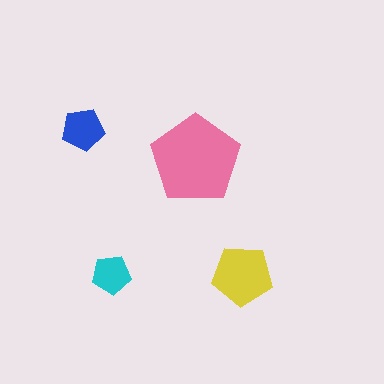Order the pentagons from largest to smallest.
the pink one, the yellow one, the blue one, the cyan one.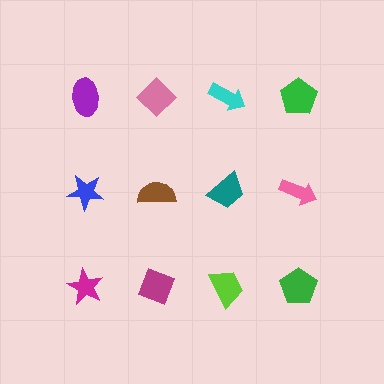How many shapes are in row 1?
4 shapes.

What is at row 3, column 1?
A magenta star.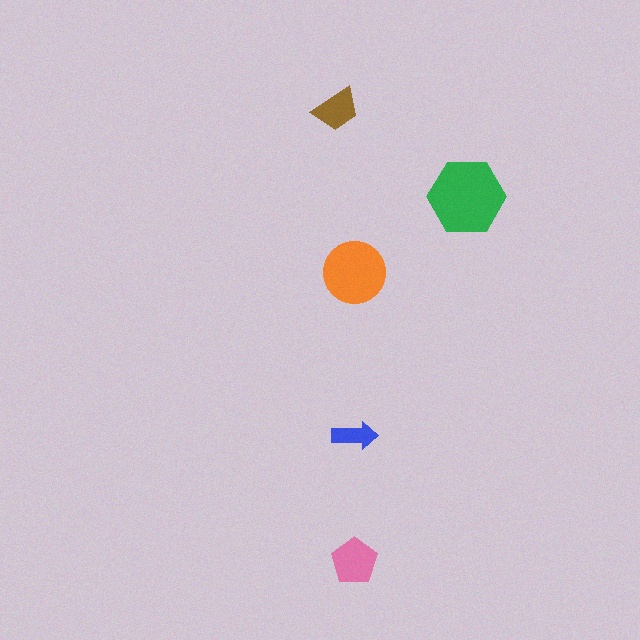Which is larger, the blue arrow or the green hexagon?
The green hexagon.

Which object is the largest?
The green hexagon.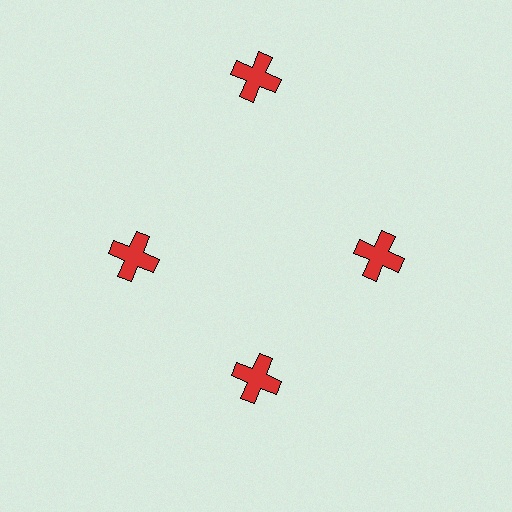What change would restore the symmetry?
The symmetry would be restored by moving it inward, back onto the ring so that all 4 crosses sit at equal angles and equal distance from the center.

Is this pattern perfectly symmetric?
No. The 4 red crosses are arranged in a ring, but one element near the 12 o'clock position is pushed outward from the center, breaking the 4-fold rotational symmetry.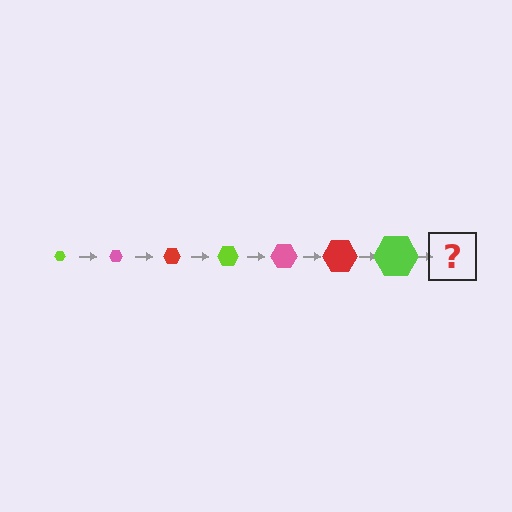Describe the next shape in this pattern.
It should be a pink hexagon, larger than the previous one.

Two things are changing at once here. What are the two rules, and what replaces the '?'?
The two rules are that the hexagon grows larger each step and the color cycles through lime, pink, and red. The '?' should be a pink hexagon, larger than the previous one.